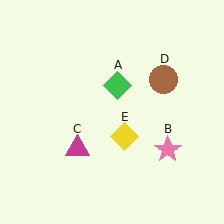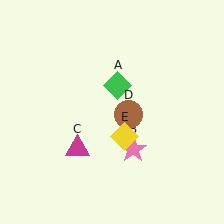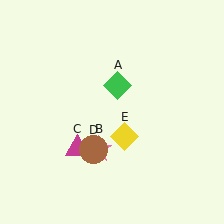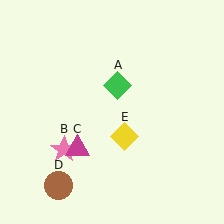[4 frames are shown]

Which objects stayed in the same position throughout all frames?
Green diamond (object A) and magenta triangle (object C) and yellow diamond (object E) remained stationary.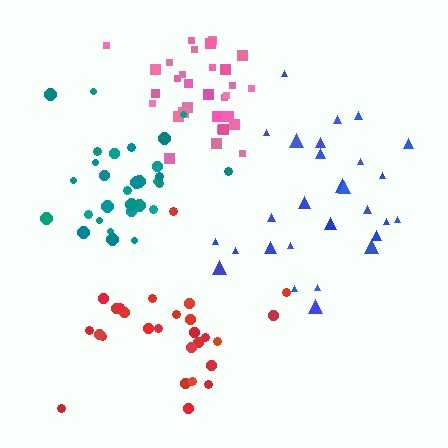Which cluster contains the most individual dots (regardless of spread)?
Pink (31).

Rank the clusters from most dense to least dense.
pink, teal, red, blue.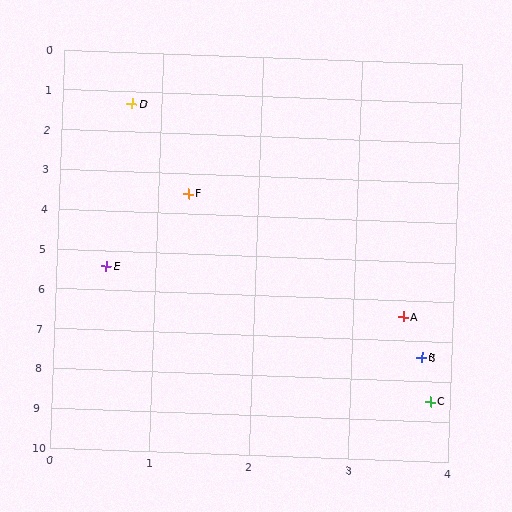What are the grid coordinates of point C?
Point C is at approximately (3.8, 8.5).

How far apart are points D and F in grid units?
Points D and F are about 2.3 grid units apart.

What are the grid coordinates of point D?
Point D is at approximately (0.7, 1.3).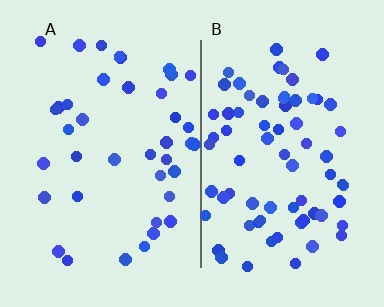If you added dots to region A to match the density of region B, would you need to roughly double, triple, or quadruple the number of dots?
Approximately double.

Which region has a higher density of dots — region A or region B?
B (the right).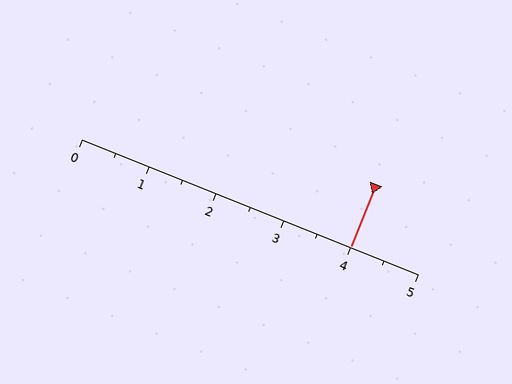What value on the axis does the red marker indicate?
The marker indicates approximately 4.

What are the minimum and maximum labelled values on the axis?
The axis runs from 0 to 5.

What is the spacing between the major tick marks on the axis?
The major ticks are spaced 1 apart.